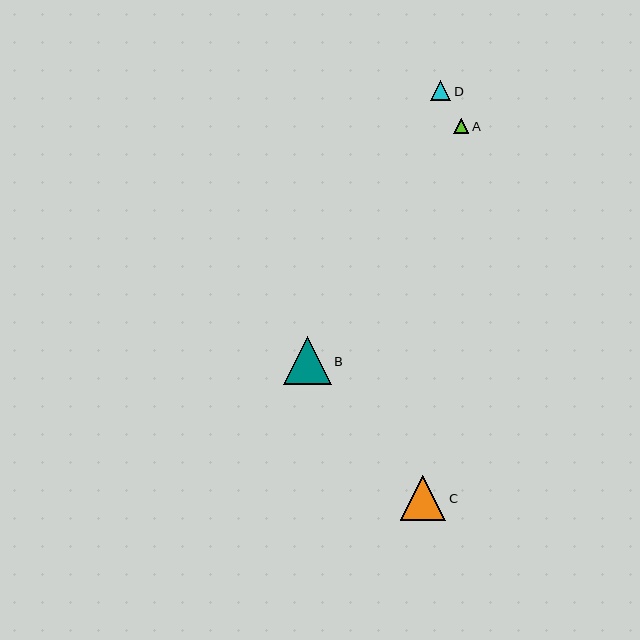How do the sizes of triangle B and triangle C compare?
Triangle B and triangle C are approximately the same size.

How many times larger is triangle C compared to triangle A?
Triangle C is approximately 3.0 times the size of triangle A.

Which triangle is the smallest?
Triangle A is the smallest with a size of approximately 15 pixels.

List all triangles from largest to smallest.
From largest to smallest: B, C, D, A.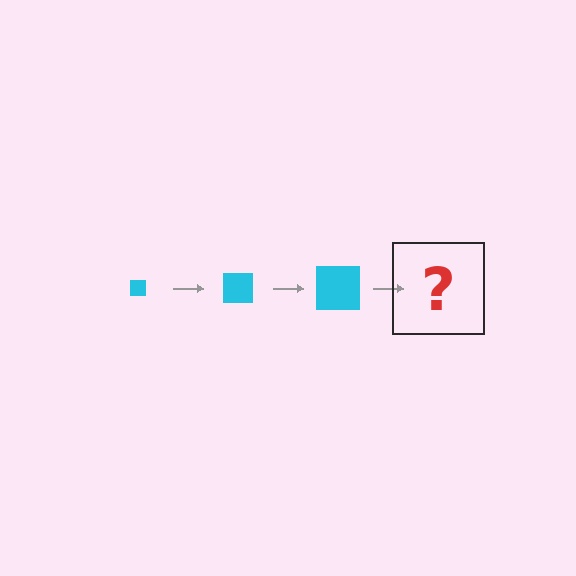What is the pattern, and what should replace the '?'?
The pattern is that the square gets progressively larger each step. The '?' should be a cyan square, larger than the previous one.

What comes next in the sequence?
The next element should be a cyan square, larger than the previous one.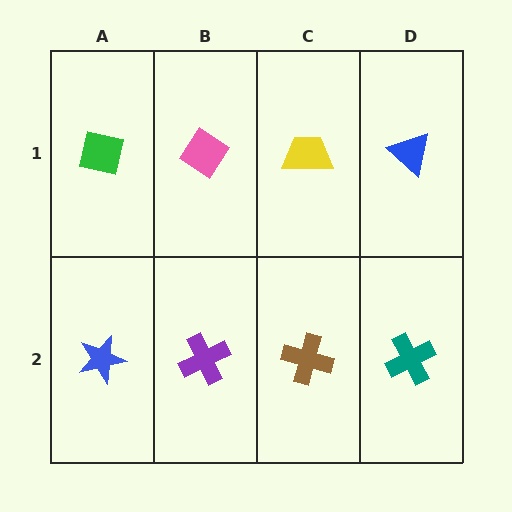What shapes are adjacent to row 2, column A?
A green square (row 1, column A), a purple cross (row 2, column B).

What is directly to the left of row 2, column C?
A purple cross.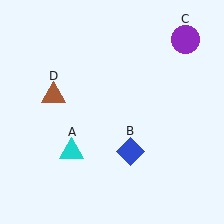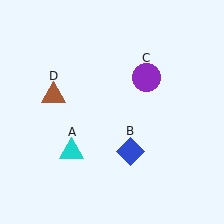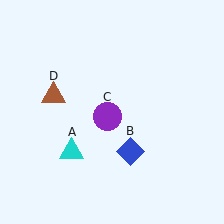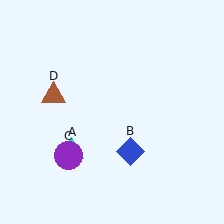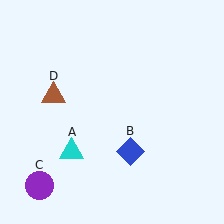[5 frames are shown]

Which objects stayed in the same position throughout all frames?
Cyan triangle (object A) and blue diamond (object B) and brown triangle (object D) remained stationary.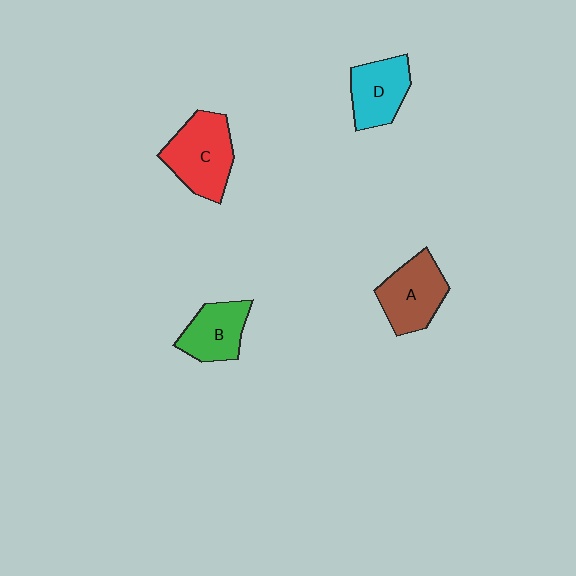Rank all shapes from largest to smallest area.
From largest to smallest: C (red), A (brown), D (cyan), B (green).